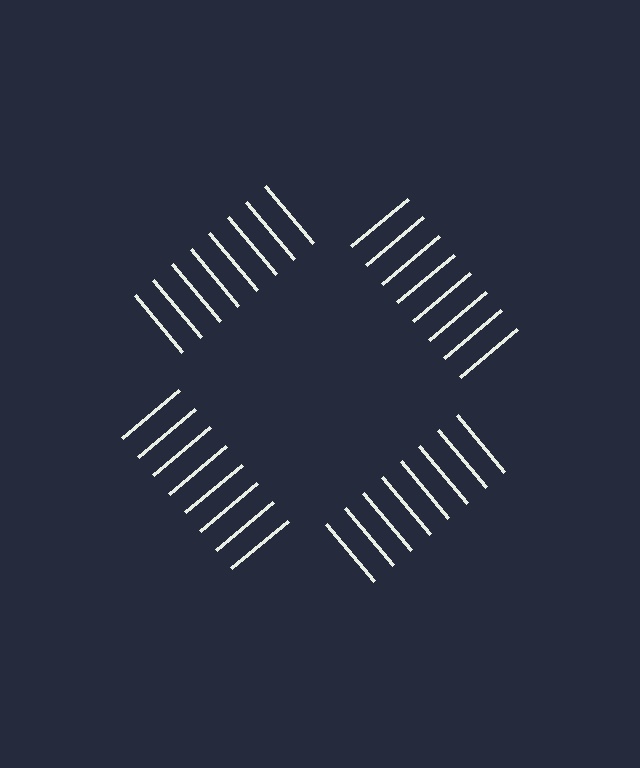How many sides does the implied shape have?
4 sides — the line-ends trace a square.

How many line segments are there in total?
32 — 8 along each of the 4 edges.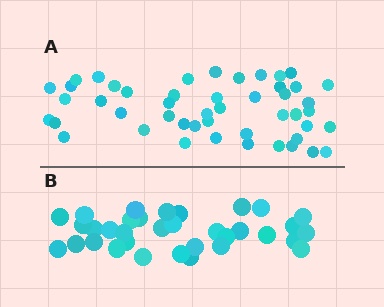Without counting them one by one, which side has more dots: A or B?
Region A (the top region) has more dots.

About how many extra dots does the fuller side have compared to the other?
Region A has approximately 15 more dots than region B.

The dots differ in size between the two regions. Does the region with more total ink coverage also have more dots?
No. Region B has more total ink coverage because its dots are larger, but region A actually contains more individual dots. Total area can be misleading — the number of items is what matters here.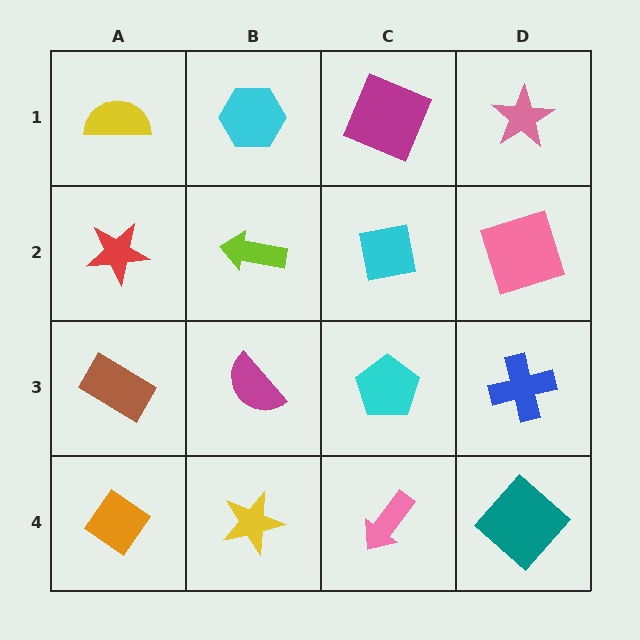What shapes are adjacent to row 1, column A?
A red star (row 2, column A), a cyan hexagon (row 1, column B).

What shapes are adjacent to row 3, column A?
A red star (row 2, column A), an orange diamond (row 4, column A), a magenta semicircle (row 3, column B).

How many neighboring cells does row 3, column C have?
4.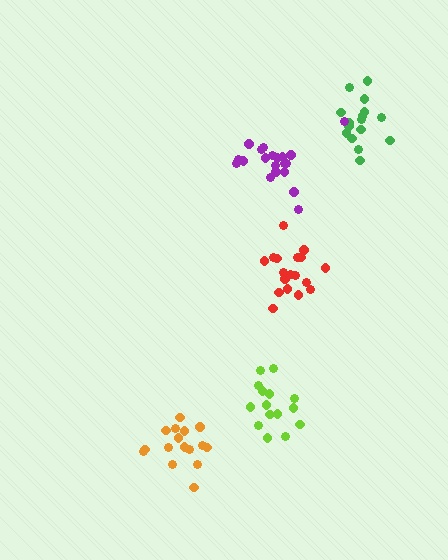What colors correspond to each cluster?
The clusters are colored: green, purple, red, lime, orange.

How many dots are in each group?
Group 1: 16 dots, Group 2: 20 dots, Group 3: 18 dots, Group 4: 15 dots, Group 5: 16 dots (85 total).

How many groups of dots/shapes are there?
There are 5 groups.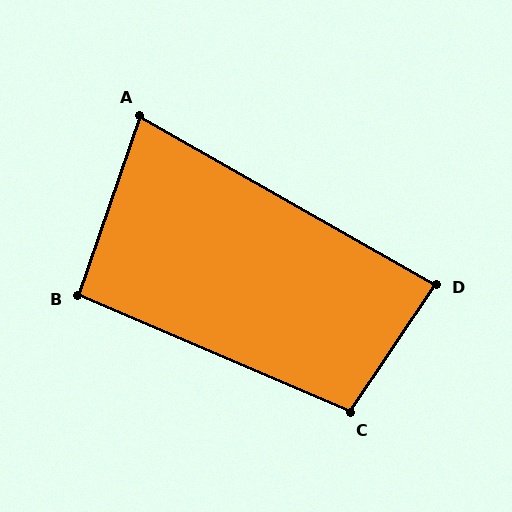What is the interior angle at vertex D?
Approximately 86 degrees (approximately right).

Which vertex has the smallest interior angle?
A, at approximately 79 degrees.